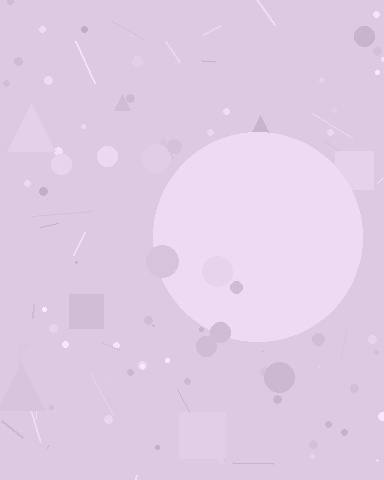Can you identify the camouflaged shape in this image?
The camouflaged shape is a circle.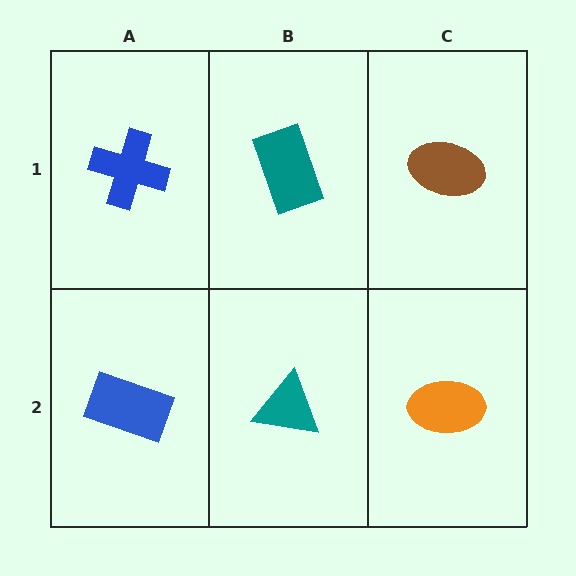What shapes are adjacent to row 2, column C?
A brown ellipse (row 1, column C), a teal triangle (row 2, column B).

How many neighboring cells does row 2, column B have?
3.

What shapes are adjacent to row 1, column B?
A teal triangle (row 2, column B), a blue cross (row 1, column A), a brown ellipse (row 1, column C).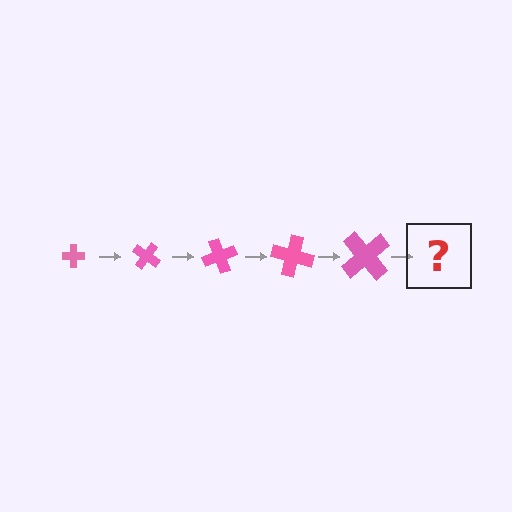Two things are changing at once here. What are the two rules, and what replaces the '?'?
The two rules are that the cross grows larger each step and it rotates 35 degrees each step. The '?' should be a cross, larger than the previous one and rotated 175 degrees from the start.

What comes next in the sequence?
The next element should be a cross, larger than the previous one and rotated 175 degrees from the start.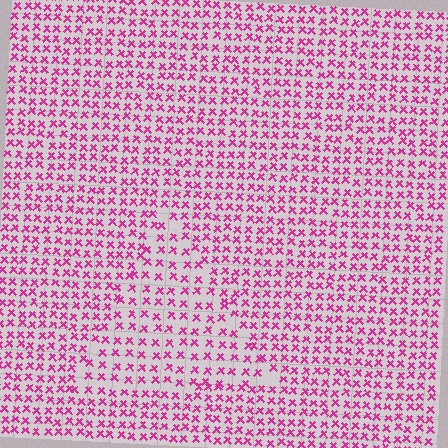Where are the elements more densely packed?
The elements are more densely packed outside the triangle boundary.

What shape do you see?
I see a triangle.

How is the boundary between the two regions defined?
The boundary is defined by a change in element density (approximately 1.5x ratio). All elements are the same color, size, and shape.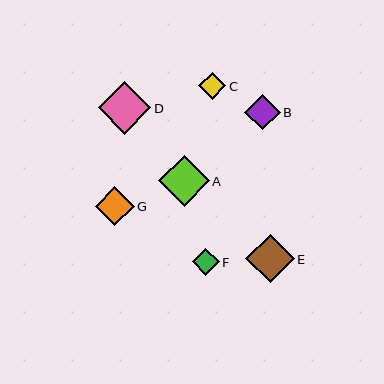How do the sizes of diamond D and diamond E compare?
Diamond D and diamond E are approximately the same size.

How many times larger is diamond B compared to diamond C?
Diamond B is approximately 1.3 times the size of diamond C.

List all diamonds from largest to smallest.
From largest to smallest: D, A, E, G, B, F, C.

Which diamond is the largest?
Diamond D is the largest with a size of approximately 53 pixels.